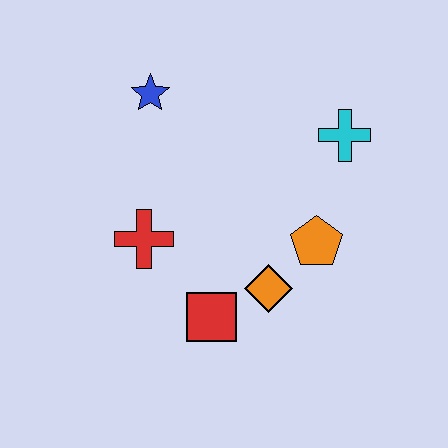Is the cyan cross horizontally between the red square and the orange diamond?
No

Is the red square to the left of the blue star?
No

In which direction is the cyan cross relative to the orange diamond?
The cyan cross is above the orange diamond.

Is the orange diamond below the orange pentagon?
Yes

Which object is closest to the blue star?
The red cross is closest to the blue star.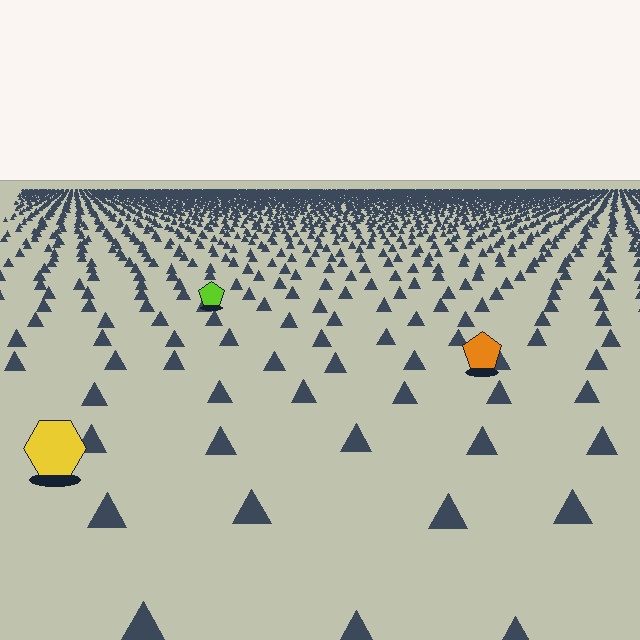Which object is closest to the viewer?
The yellow hexagon is closest. The texture marks near it are larger and more spread out.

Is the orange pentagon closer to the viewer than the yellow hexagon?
No. The yellow hexagon is closer — you can tell from the texture gradient: the ground texture is coarser near it.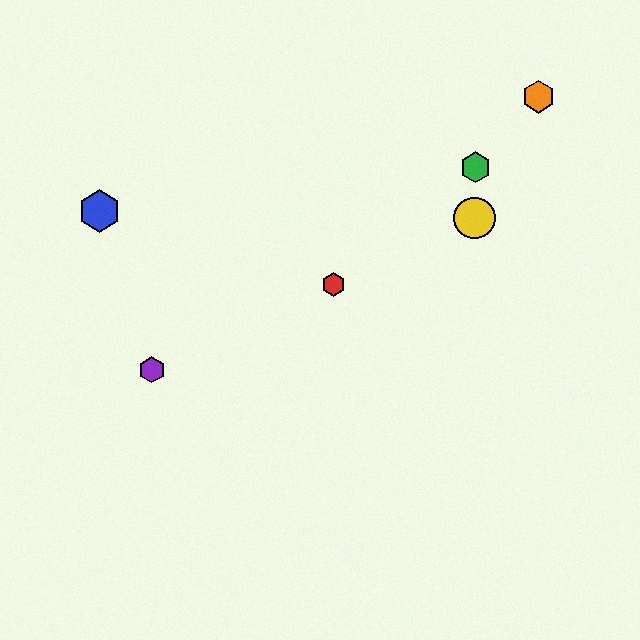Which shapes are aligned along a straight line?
The red hexagon, the yellow circle, the purple hexagon are aligned along a straight line.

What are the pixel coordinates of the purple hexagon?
The purple hexagon is at (152, 370).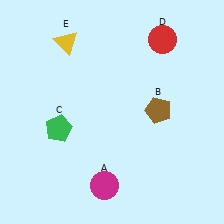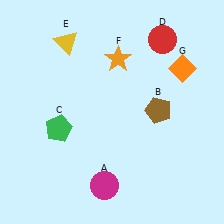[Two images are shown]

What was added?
An orange star (F), an orange diamond (G) were added in Image 2.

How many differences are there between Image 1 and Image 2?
There are 2 differences between the two images.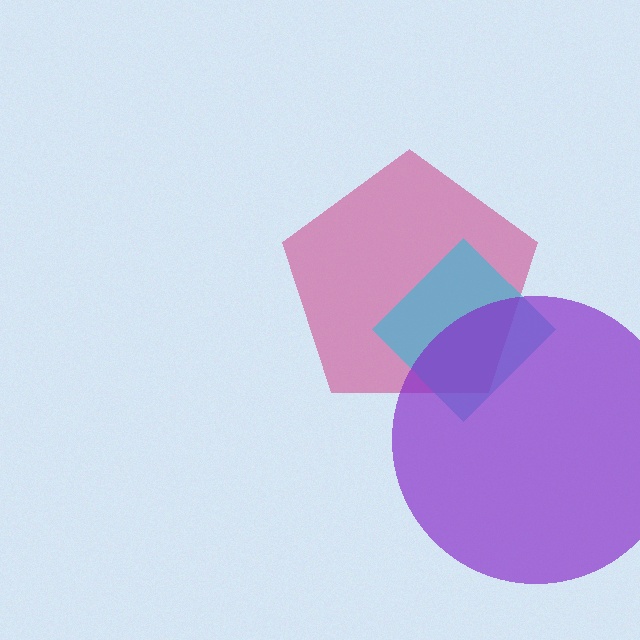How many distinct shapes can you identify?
There are 3 distinct shapes: a magenta pentagon, a cyan diamond, a purple circle.